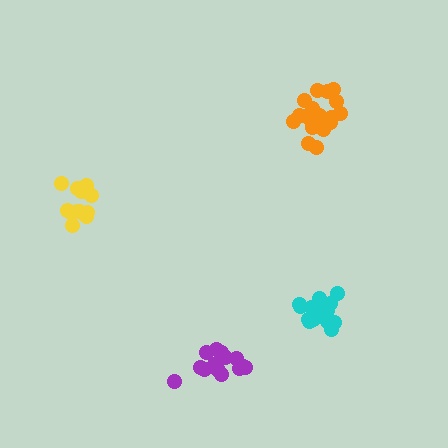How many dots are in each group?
Group 1: 15 dots, Group 2: 18 dots, Group 3: 16 dots, Group 4: 19 dots (68 total).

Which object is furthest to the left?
The yellow cluster is leftmost.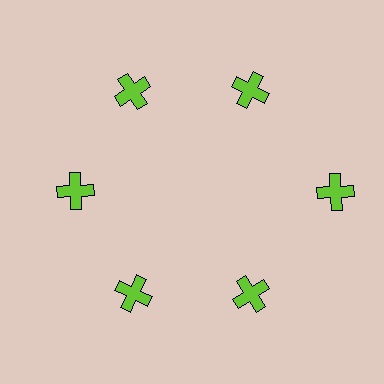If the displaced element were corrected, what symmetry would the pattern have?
It would have 6-fold rotational symmetry — the pattern would map onto itself every 60 degrees.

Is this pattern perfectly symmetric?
No. The 6 lime crosses are arranged in a ring, but one element near the 3 o'clock position is pushed outward from the center, breaking the 6-fold rotational symmetry.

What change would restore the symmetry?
The symmetry would be restored by moving it inward, back onto the ring so that all 6 crosses sit at equal angles and equal distance from the center.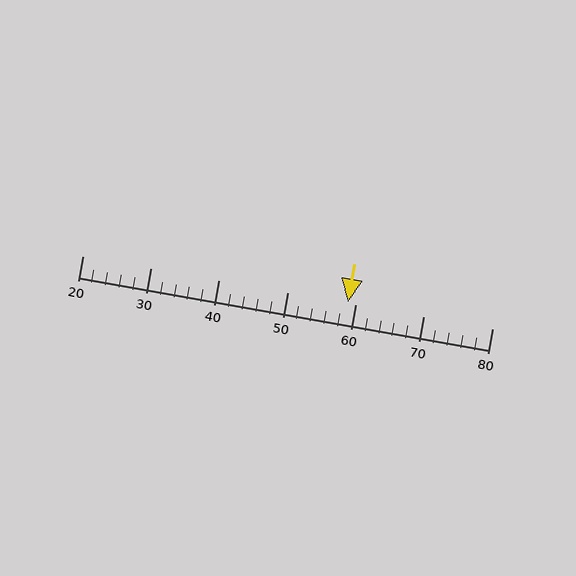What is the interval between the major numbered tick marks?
The major tick marks are spaced 10 units apart.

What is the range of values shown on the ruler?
The ruler shows values from 20 to 80.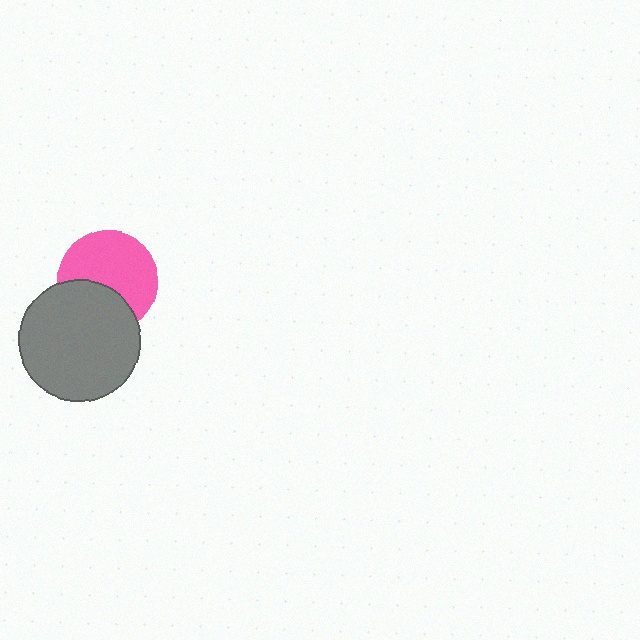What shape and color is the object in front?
The object in front is a gray circle.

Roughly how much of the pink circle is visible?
About half of it is visible (roughly 64%).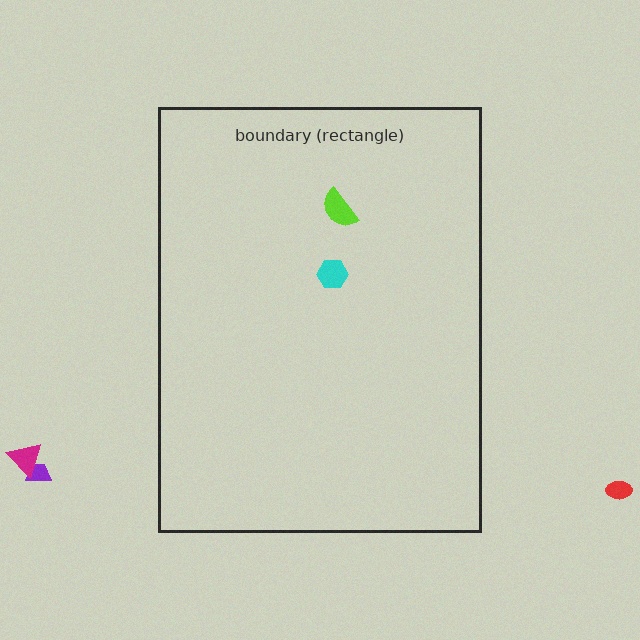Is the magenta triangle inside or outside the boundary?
Outside.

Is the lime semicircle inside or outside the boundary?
Inside.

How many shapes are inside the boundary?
2 inside, 3 outside.